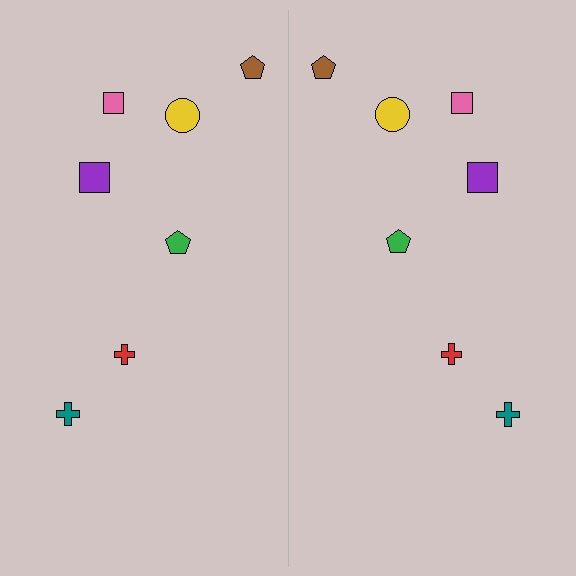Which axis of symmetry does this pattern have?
The pattern has a vertical axis of symmetry running through the center of the image.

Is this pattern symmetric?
Yes, this pattern has bilateral (reflection) symmetry.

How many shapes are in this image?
There are 14 shapes in this image.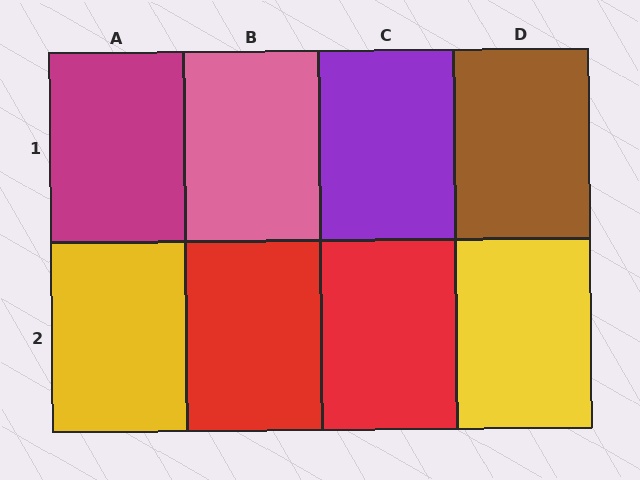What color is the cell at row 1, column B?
Pink.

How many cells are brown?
1 cell is brown.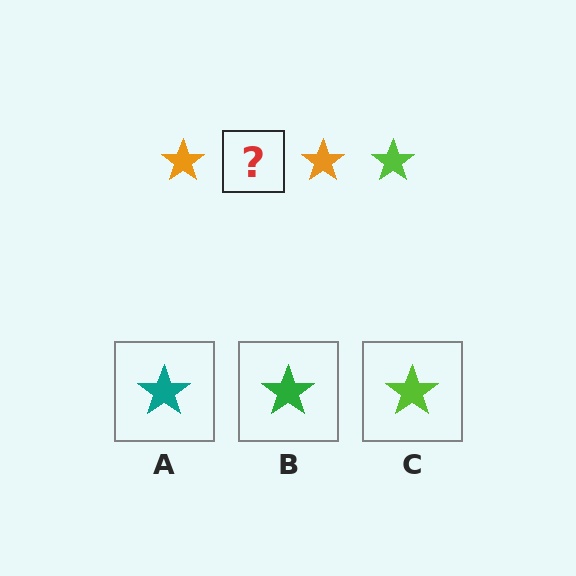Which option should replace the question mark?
Option C.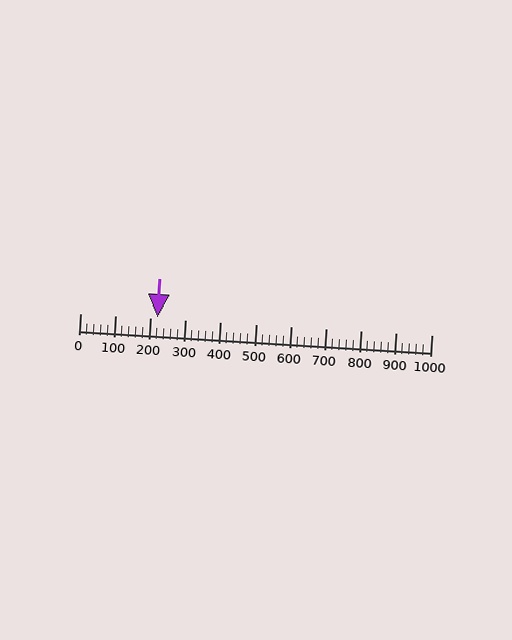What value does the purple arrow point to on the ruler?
The purple arrow points to approximately 220.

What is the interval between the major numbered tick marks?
The major tick marks are spaced 100 units apart.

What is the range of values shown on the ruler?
The ruler shows values from 0 to 1000.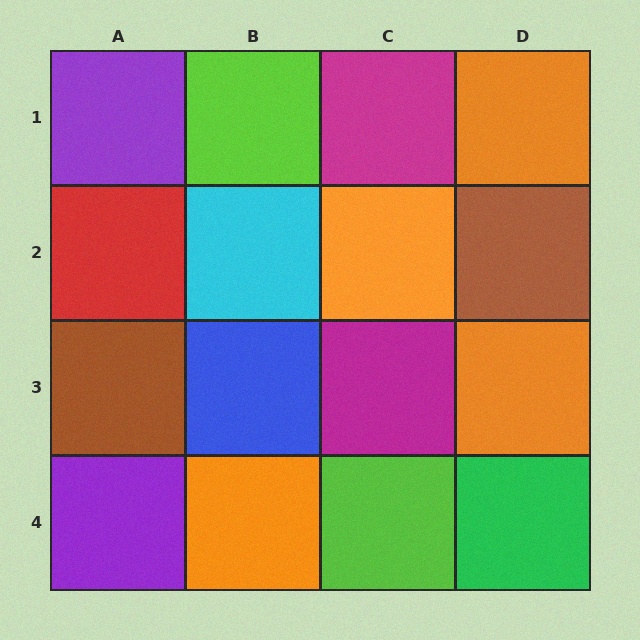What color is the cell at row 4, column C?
Lime.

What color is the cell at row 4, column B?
Orange.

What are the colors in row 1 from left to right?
Purple, lime, magenta, orange.